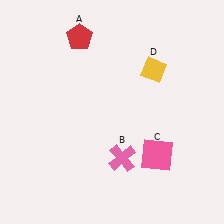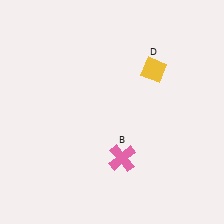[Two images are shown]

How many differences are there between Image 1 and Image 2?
There are 2 differences between the two images.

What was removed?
The red pentagon (A), the pink square (C) were removed in Image 2.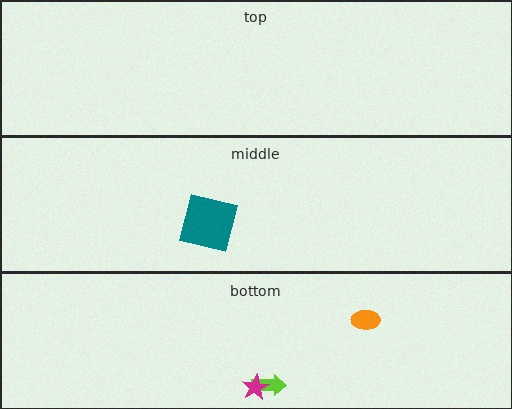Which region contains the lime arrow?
The bottom region.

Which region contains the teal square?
The middle region.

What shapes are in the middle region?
The teal square.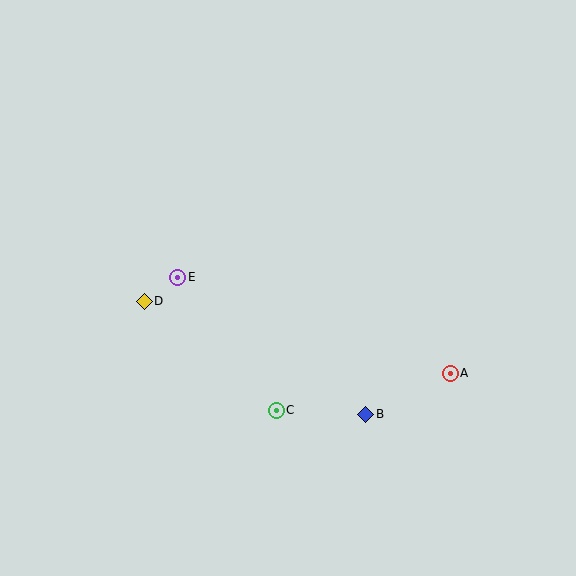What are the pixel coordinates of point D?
Point D is at (144, 301).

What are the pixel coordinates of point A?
Point A is at (450, 373).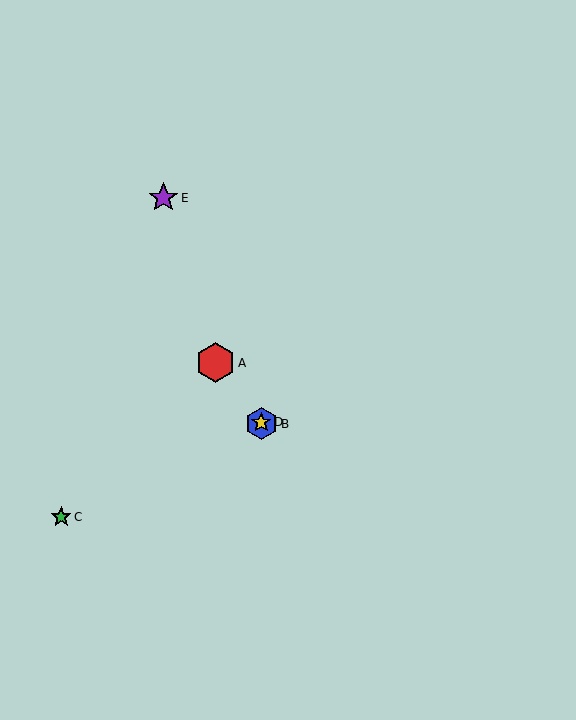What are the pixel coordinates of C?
Object C is at (61, 517).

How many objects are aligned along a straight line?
3 objects (A, B, D) are aligned along a straight line.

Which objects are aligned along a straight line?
Objects A, B, D are aligned along a straight line.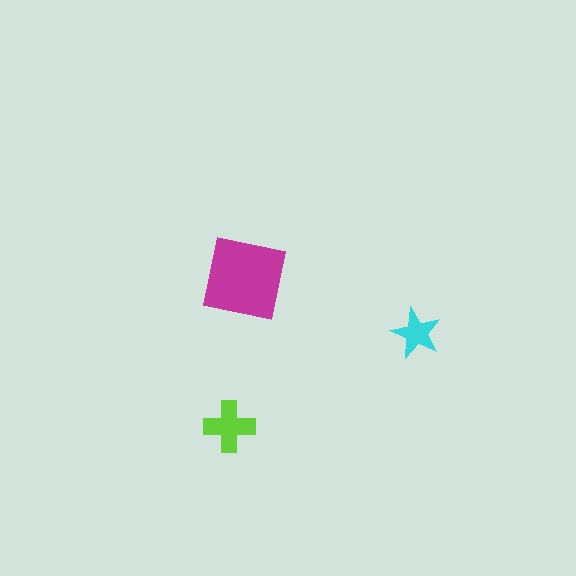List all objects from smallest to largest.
The cyan star, the lime cross, the magenta square.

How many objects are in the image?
There are 3 objects in the image.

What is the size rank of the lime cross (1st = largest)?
2nd.